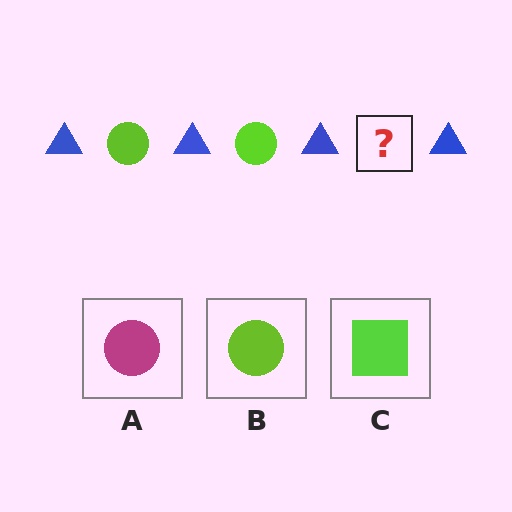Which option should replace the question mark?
Option B.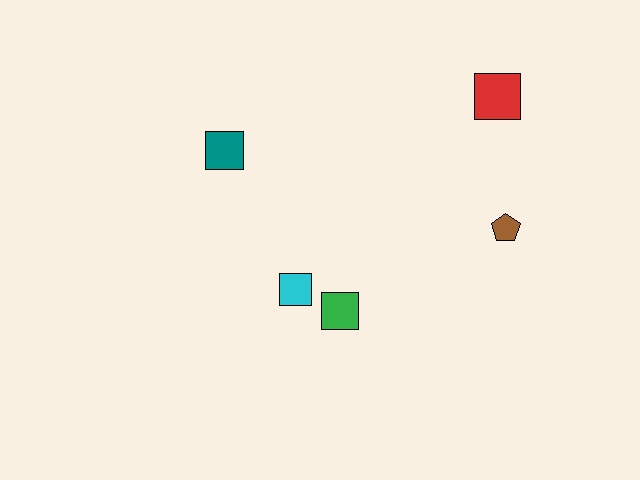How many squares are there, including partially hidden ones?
There are 4 squares.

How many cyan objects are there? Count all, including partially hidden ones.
There is 1 cyan object.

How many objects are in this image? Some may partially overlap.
There are 5 objects.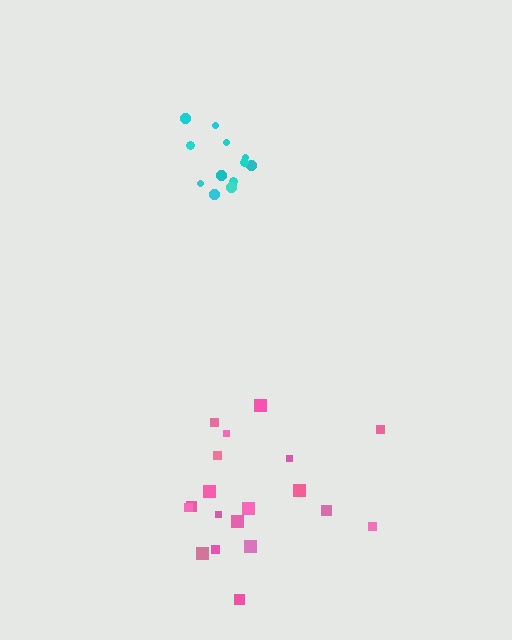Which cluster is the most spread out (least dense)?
Pink.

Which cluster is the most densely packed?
Cyan.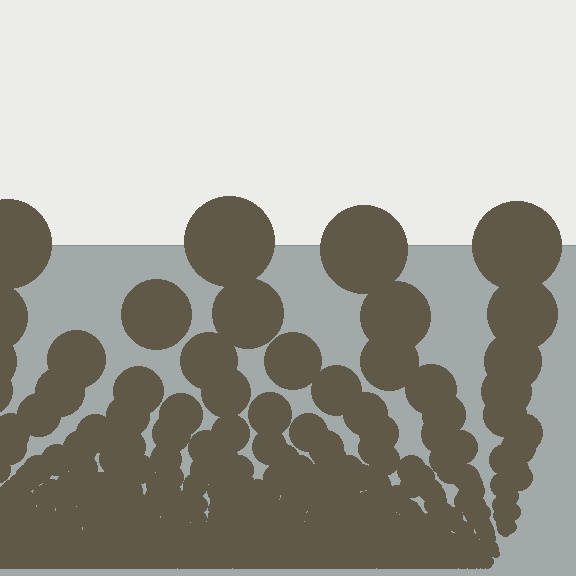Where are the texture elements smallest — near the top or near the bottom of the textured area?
Near the bottom.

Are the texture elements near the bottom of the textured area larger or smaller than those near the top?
Smaller. The gradient is inverted — elements near the bottom are smaller and denser.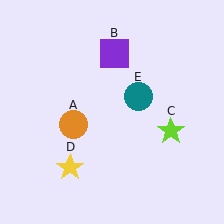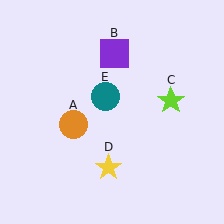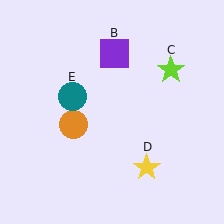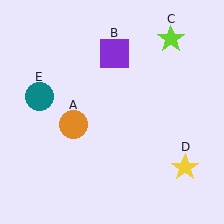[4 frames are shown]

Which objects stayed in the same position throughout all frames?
Orange circle (object A) and purple square (object B) remained stationary.